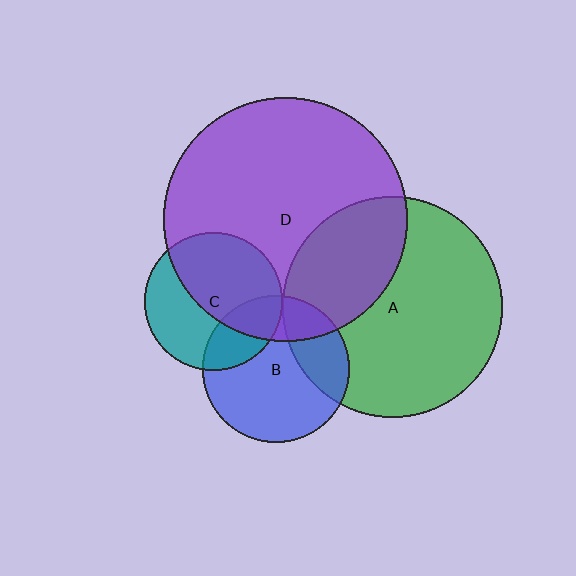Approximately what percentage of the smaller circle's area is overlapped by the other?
Approximately 20%.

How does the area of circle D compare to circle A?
Approximately 1.2 times.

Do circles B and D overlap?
Yes.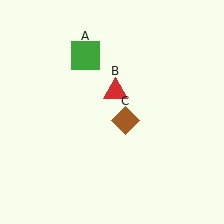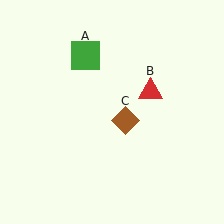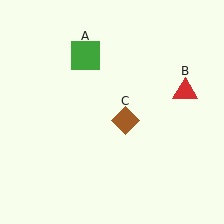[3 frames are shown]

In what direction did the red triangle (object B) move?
The red triangle (object B) moved right.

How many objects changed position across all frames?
1 object changed position: red triangle (object B).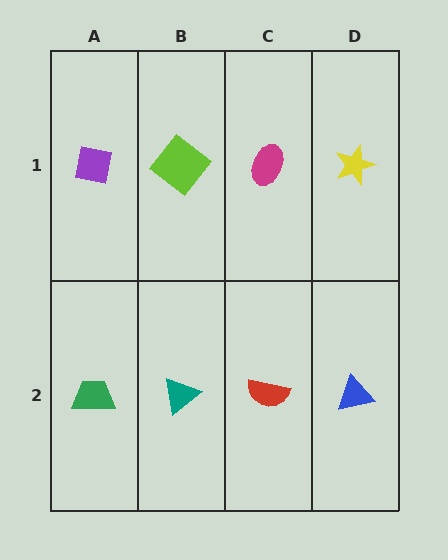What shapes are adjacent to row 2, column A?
A purple square (row 1, column A), a teal triangle (row 2, column B).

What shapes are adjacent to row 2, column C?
A magenta ellipse (row 1, column C), a teal triangle (row 2, column B), a blue triangle (row 2, column D).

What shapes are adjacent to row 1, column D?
A blue triangle (row 2, column D), a magenta ellipse (row 1, column C).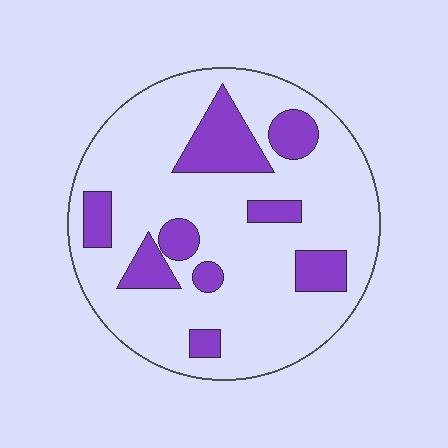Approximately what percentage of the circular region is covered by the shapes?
Approximately 20%.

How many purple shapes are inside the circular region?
9.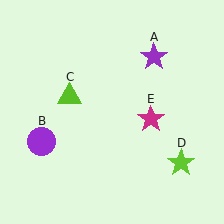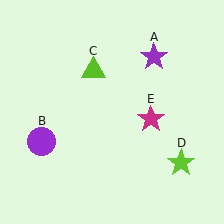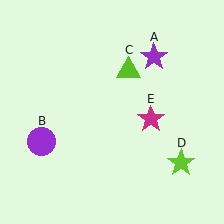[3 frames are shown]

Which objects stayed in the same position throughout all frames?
Purple star (object A) and purple circle (object B) and lime star (object D) and magenta star (object E) remained stationary.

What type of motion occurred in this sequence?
The lime triangle (object C) rotated clockwise around the center of the scene.